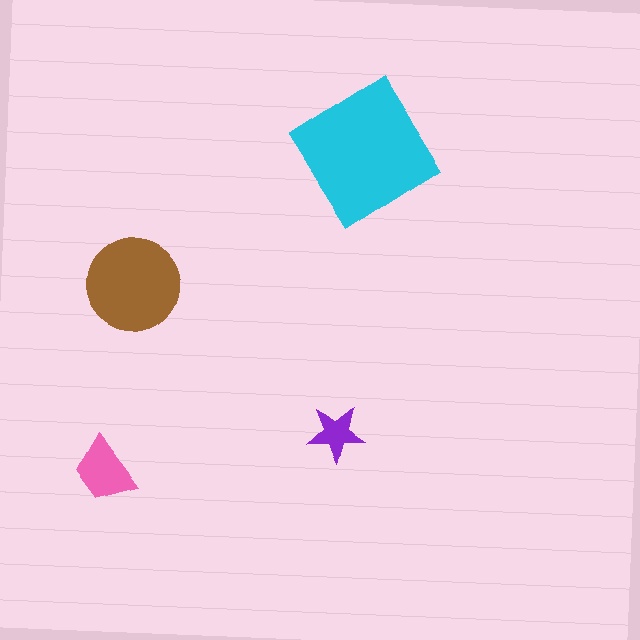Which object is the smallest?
The purple star.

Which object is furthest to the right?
The cyan diamond is rightmost.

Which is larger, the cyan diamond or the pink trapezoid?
The cyan diamond.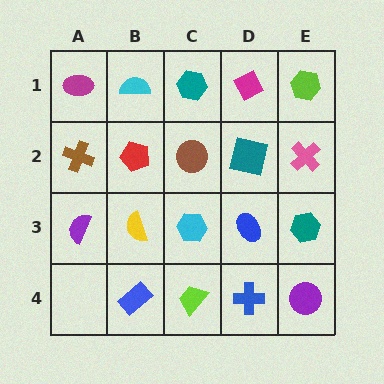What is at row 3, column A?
A purple semicircle.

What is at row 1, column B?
A cyan semicircle.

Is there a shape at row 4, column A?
No, that cell is empty.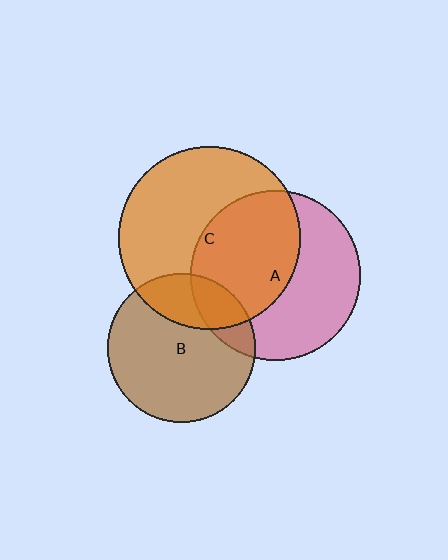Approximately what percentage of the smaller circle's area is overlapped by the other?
Approximately 15%.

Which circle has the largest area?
Circle C (orange).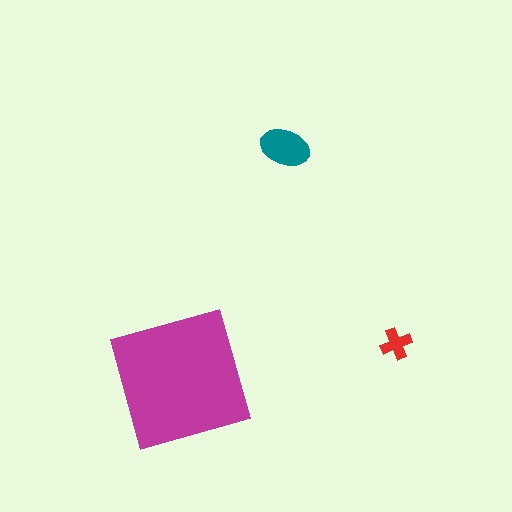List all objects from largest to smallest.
The magenta square, the teal ellipse, the red cross.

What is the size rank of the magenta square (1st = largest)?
1st.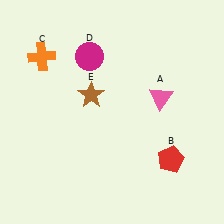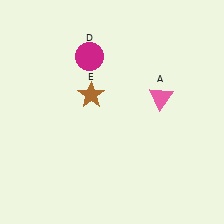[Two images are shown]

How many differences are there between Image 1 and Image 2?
There are 2 differences between the two images.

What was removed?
The red pentagon (B), the orange cross (C) were removed in Image 2.